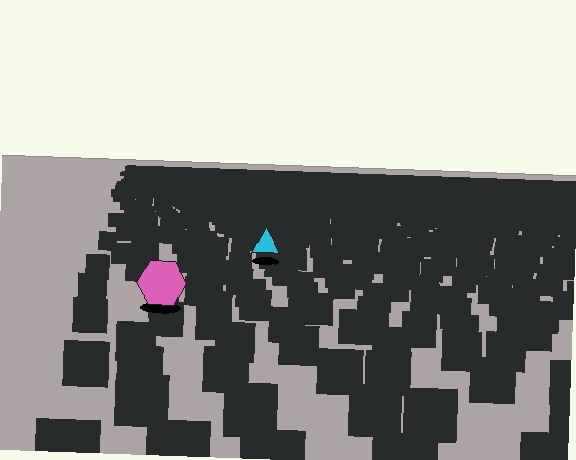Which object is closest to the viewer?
The pink hexagon is closest. The texture marks near it are larger and more spread out.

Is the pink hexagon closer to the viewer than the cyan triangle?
Yes. The pink hexagon is closer — you can tell from the texture gradient: the ground texture is coarser near it.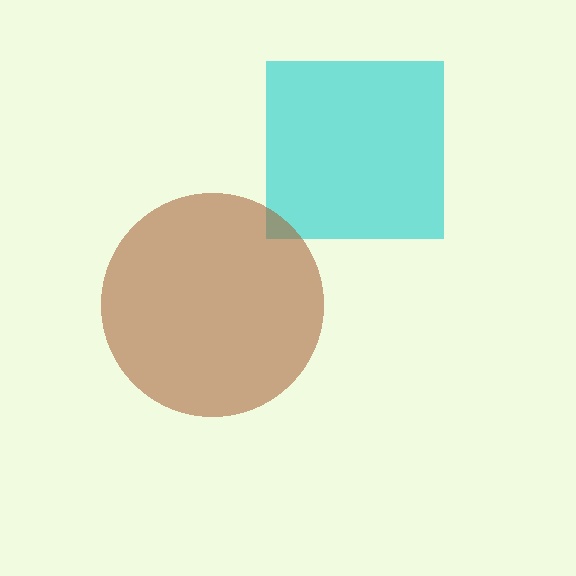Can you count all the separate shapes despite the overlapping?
Yes, there are 2 separate shapes.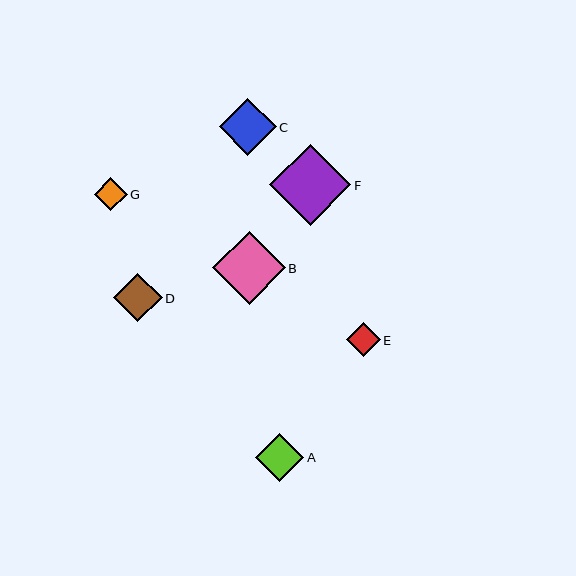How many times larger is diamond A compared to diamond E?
Diamond A is approximately 1.4 times the size of diamond E.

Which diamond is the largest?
Diamond F is the largest with a size of approximately 81 pixels.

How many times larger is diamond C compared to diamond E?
Diamond C is approximately 1.7 times the size of diamond E.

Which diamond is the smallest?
Diamond G is the smallest with a size of approximately 33 pixels.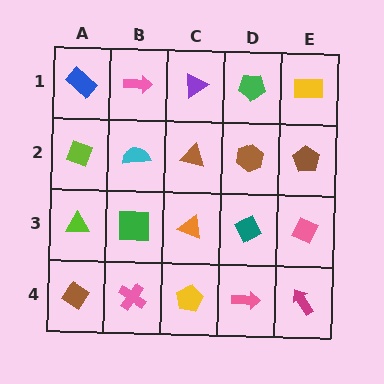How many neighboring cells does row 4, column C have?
3.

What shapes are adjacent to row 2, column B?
A pink arrow (row 1, column B), a green square (row 3, column B), a lime diamond (row 2, column A), a brown triangle (row 2, column C).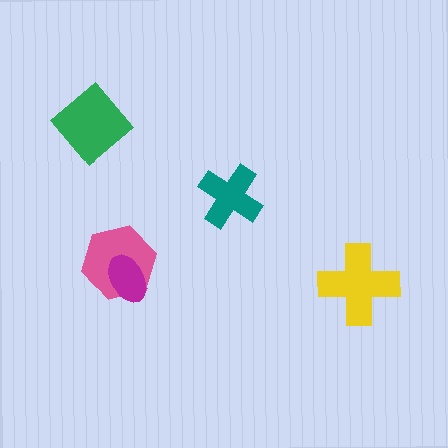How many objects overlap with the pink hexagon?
1 object overlaps with the pink hexagon.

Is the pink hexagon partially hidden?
Yes, it is partially covered by another shape.